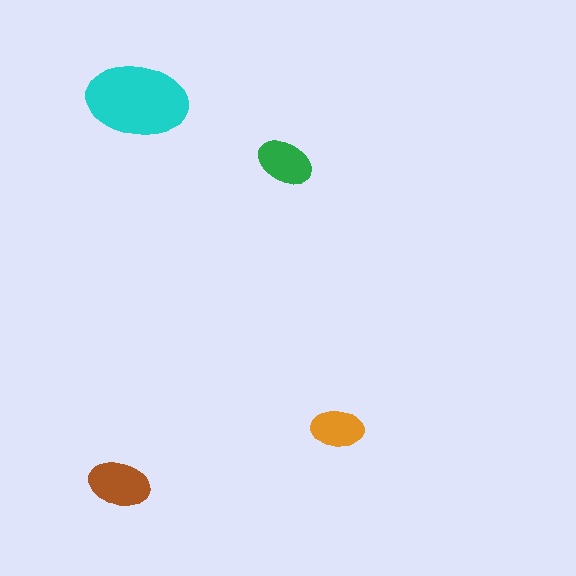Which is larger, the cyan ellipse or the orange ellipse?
The cyan one.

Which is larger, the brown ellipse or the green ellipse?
The brown one.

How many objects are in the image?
There are 4 objects in the image.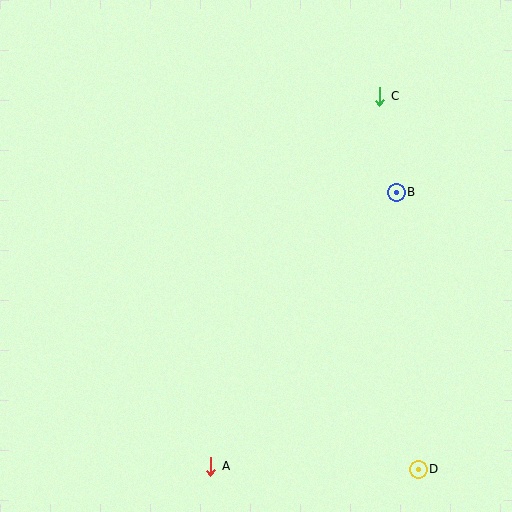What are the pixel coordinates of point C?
Point C is at (380, 96).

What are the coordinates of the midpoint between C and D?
The midpoint between C and D is at (399, 283).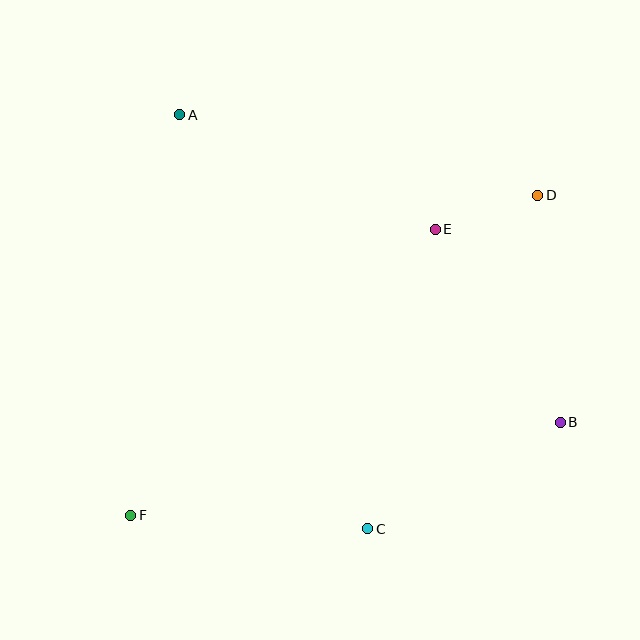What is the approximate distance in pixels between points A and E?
The distance between A and E is approximately 280 pixels.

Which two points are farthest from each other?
Points D and F are farthest from each other.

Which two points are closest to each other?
Points D and E are closest to each other.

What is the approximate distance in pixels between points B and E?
The distance between B and E is approximately 230 pixels.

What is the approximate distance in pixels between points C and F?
The distance between C and F is approximately 237 pixels.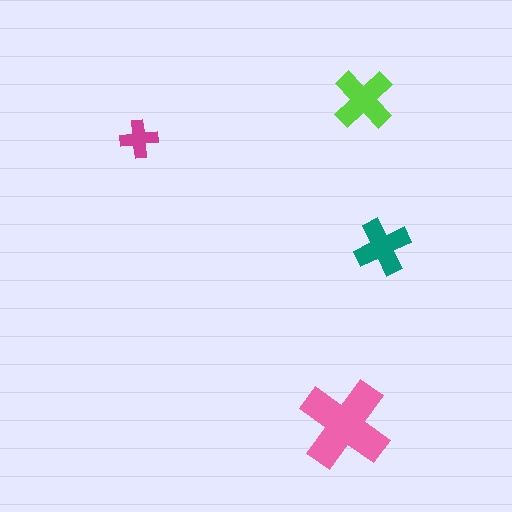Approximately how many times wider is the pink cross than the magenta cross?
About 2.5 times wider.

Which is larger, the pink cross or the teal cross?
The pink one.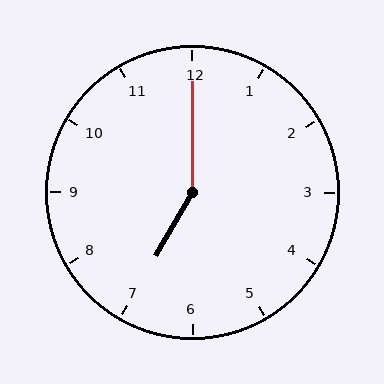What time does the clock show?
7:00.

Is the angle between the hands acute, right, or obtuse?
It is obtuse.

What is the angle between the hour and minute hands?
Approximately 150 degrees.